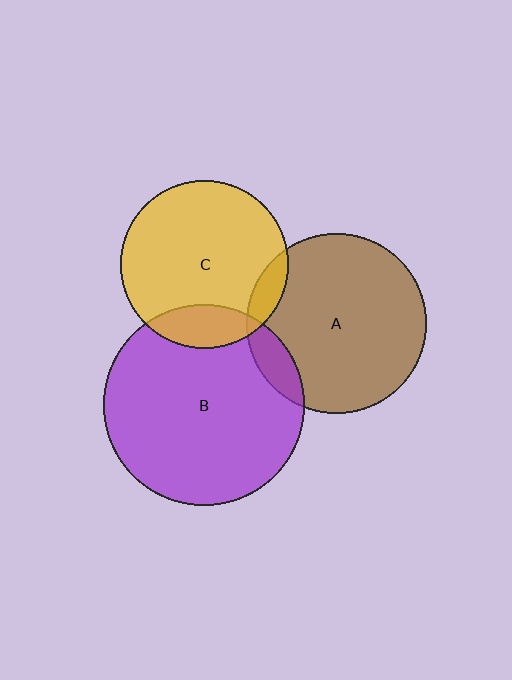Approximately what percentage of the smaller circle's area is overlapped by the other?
Approximately 15%.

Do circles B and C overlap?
Yes.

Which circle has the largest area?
Circle B (purple).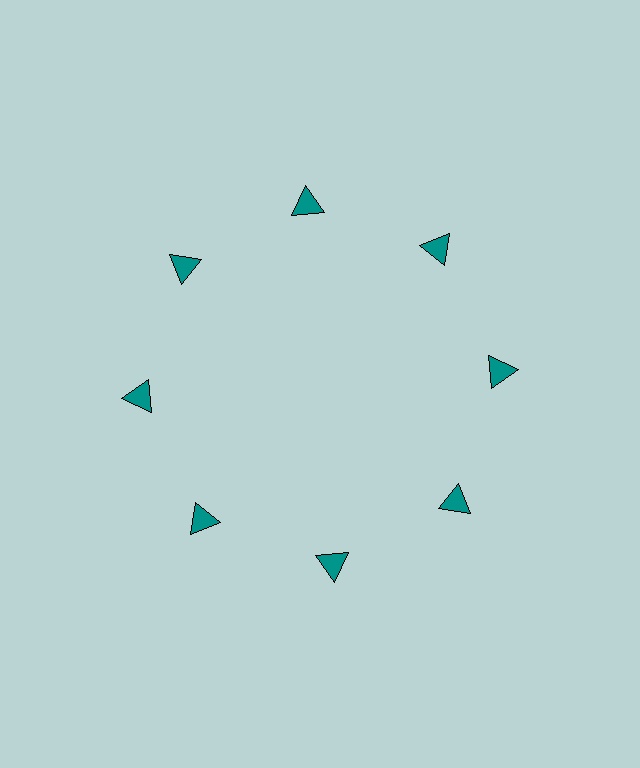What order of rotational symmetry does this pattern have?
This pattern has 8-fold rotational symmetry.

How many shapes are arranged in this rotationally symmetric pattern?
There are 8 shapes, arranged in 8 groups of 1.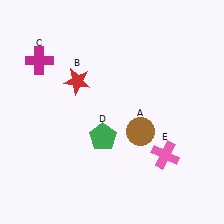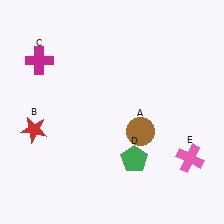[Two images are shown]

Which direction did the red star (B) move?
The red star (B) moved down.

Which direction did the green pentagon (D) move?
The green pentagon (D) moved right.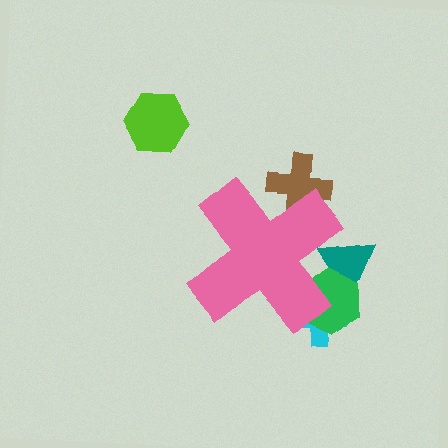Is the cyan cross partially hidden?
Yes, the cyan cross is partially hidden behind the pink cross.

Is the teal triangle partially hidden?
Yes, the teal triangle is partially hidden behind the pink cross.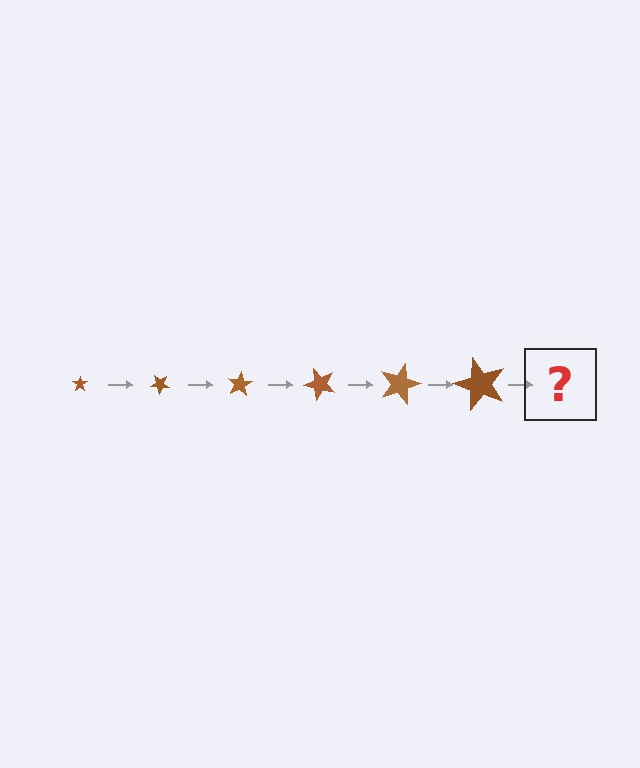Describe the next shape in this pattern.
It should be a star, larger than the previous one and rotated 240 degrees from the start.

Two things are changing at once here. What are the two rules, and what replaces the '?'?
The two rules are that the star grows larger each step and it rotates 40 degrees each step. The '?' should be a star, larger than the previous one and rotated 240 degrees from the start.